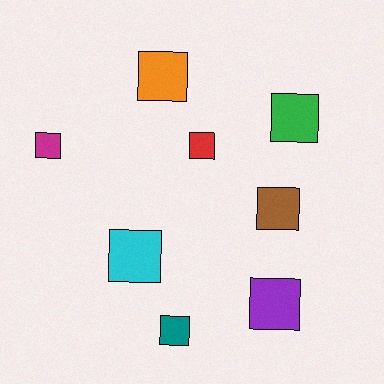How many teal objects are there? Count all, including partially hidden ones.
There is 1 teal object.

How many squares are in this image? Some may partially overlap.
There are 8 squares.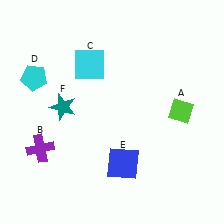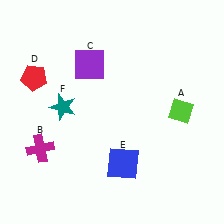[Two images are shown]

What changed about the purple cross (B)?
In Image 1, B is purple. In Image 2, it changed to magenta.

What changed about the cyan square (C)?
In Image 1, C is cyan. In Image 2, it changed to purple.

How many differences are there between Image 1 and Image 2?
There are 3 differences between the two images.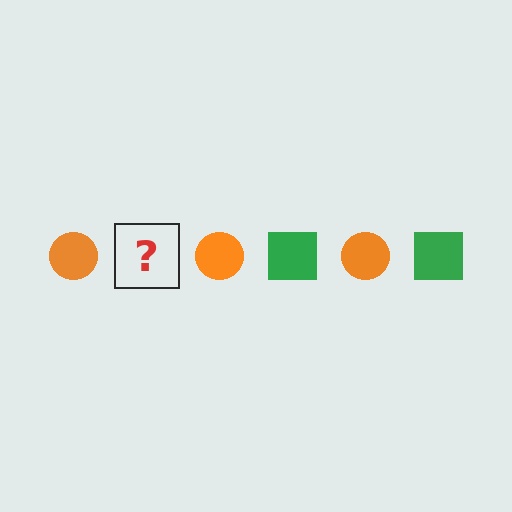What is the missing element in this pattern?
The missing element is a green square.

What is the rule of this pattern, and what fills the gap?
The rule is that the pattern alternates between orange circle and green square. The gap should be filled with a green square.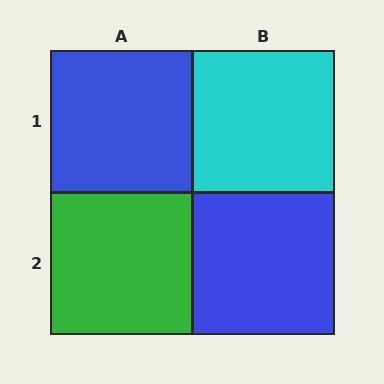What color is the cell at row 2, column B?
Blue.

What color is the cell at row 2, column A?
Green.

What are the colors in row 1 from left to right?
Blue, cyan.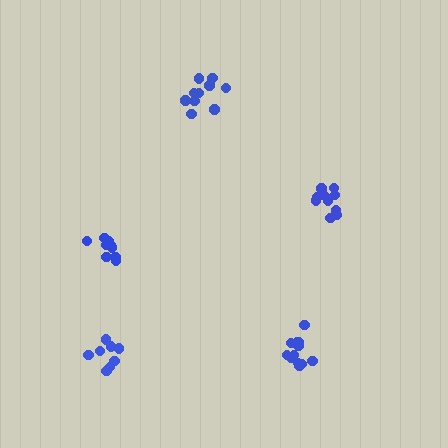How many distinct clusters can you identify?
There are 5 distinct clusters.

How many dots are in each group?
Group 1: 9 dots, Group 2: 12 dots, Group 3: 10 dots, Group 4: 10 dots, Group 5: 9 dots (50 total).